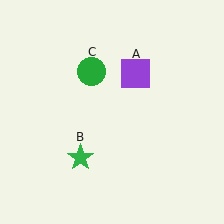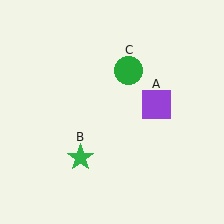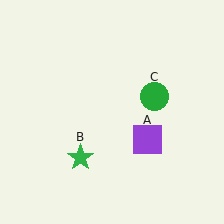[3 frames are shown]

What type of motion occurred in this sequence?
The purple square (object A), green circle (object C) rotated clockwise around the center of the scene.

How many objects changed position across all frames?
2 objects changed position: purple square (object A), green circle (object C).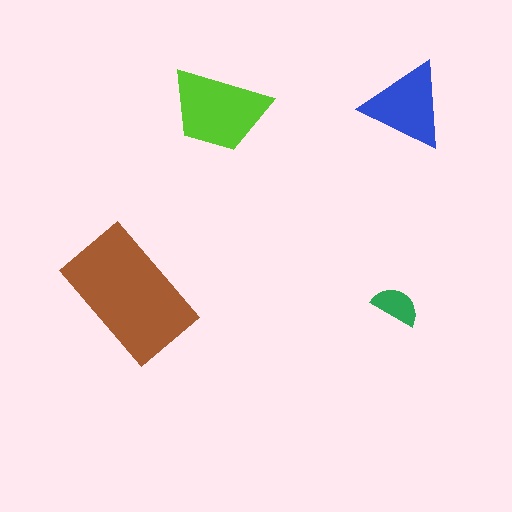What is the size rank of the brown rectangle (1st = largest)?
1st.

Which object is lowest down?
The green semicircle is bottommost.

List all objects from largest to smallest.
The brown rectangle, the lime trapezoid, the blue triangle, the green semicircle.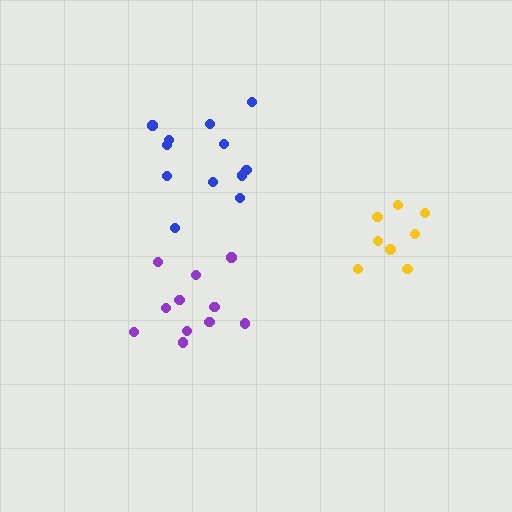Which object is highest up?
The blue cluster is topmost.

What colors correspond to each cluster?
The clusters are colored: blue, purple, yellow.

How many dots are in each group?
Group 1: 12 dots, Group 2: 11 dots, Group 3: 8 dots (31 total).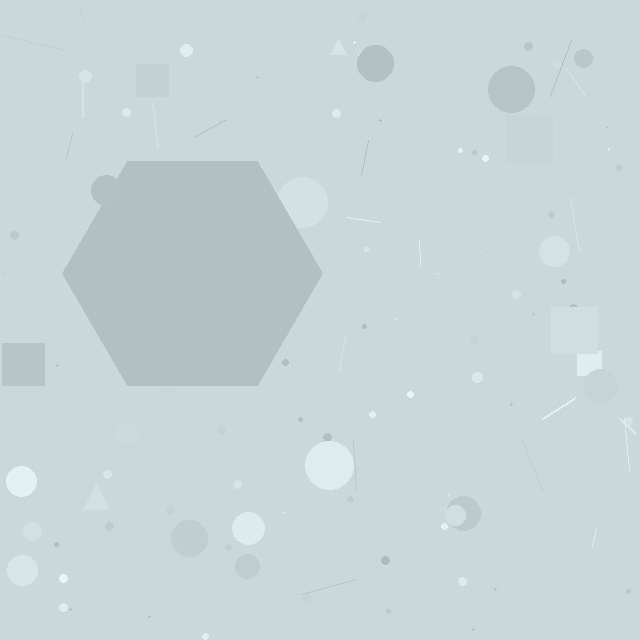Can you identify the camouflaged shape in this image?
The camouflaged shape is a hexagon.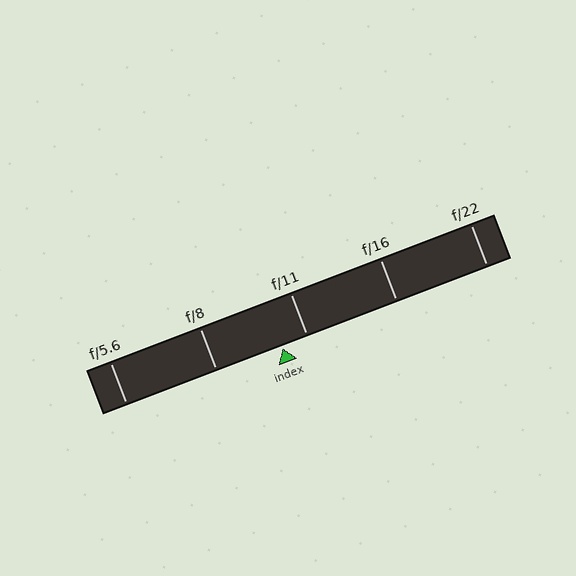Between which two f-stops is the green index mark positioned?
The index mark is between f/8 and f/11.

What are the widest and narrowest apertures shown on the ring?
The widest aperture shown is f/5.6 and the narrowest is f/22.